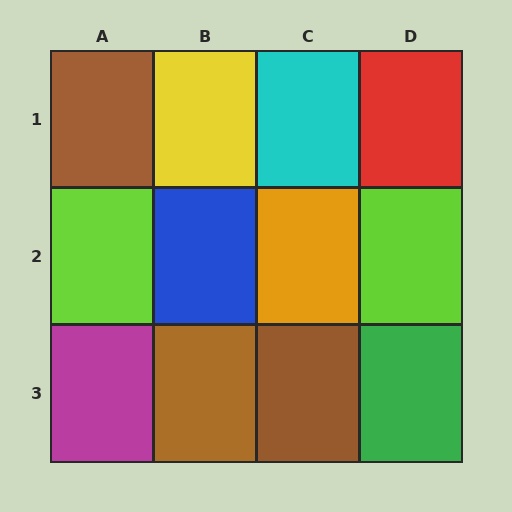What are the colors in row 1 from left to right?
Brown, yellow, cyan, red.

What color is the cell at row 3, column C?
Brown.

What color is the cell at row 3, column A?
Magenta.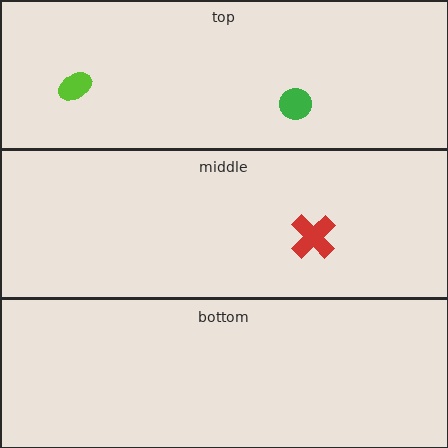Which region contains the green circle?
The top region.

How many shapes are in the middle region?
1.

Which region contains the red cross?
The middle region.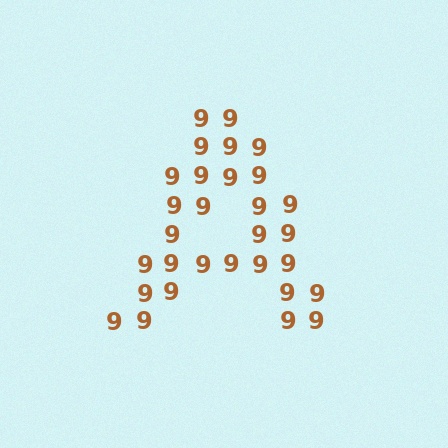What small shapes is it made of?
It is made of small digit 9's.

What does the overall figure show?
The overall figure shows the letter A.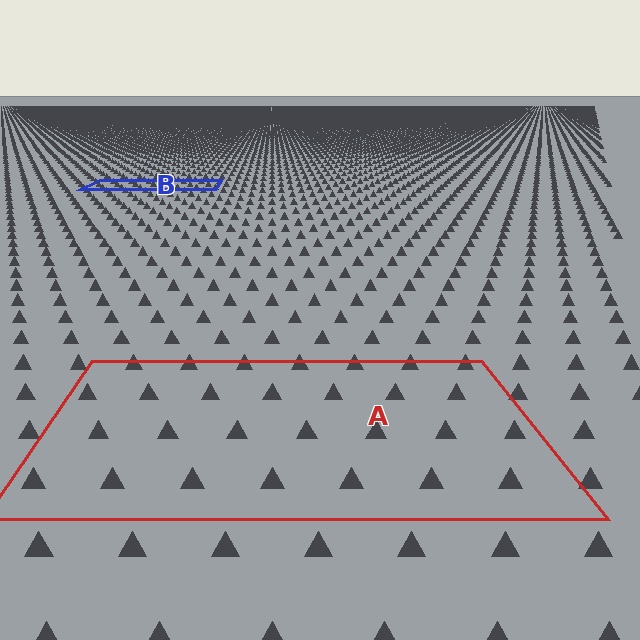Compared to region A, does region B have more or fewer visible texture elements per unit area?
Region B has more texture elements per unit area — they are packed more densely because it is farther away.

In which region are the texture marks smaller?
The texture marks are smaller in region B, because it is farther away.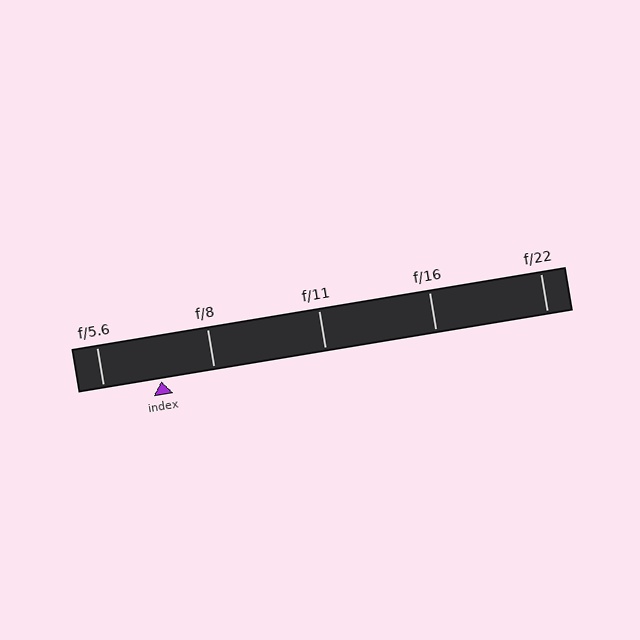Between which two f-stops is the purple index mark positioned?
The index mark is between f/5.6 and f/8.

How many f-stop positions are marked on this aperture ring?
There are 5 f-stop positions marked.